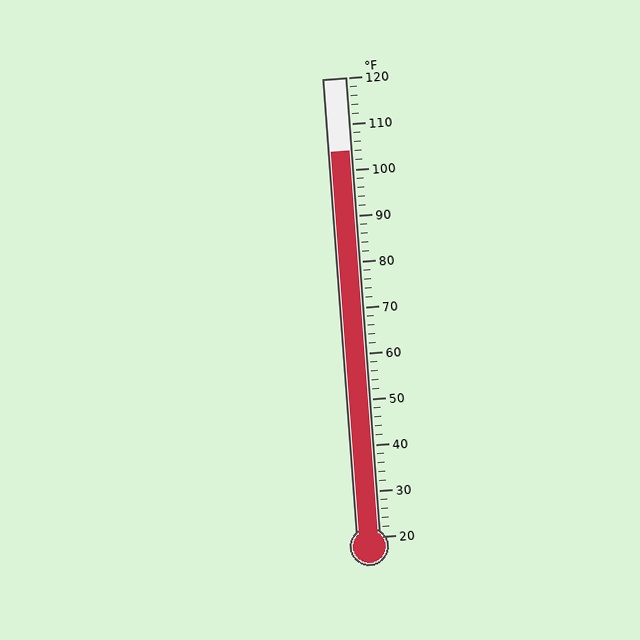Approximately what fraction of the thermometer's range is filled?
The thermometer is filled to approximately 85% of its range.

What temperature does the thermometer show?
The thermometer shows approximately 104°F.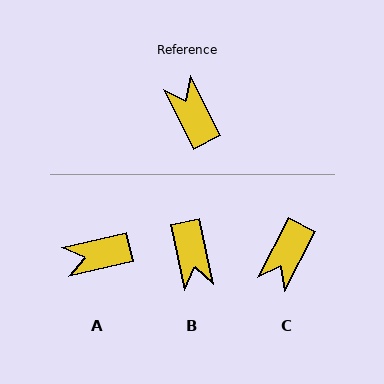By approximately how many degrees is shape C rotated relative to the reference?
Approximately 126 degrees counter-clockwise.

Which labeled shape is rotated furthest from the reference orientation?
B, about 165 degrees away.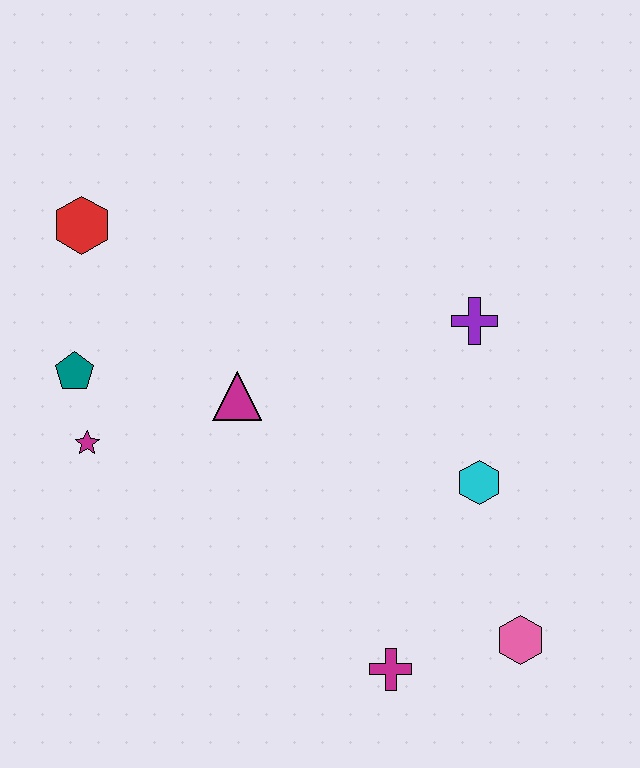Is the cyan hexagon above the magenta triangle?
No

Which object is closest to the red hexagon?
The teal pentagon is closest to the red hexagon.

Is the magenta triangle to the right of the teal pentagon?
Yes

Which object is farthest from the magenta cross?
The red hexagon is farthest from the magenta cross.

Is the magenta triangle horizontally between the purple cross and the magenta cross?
No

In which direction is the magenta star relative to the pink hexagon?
The magenta star is to the left of the pink hexagon.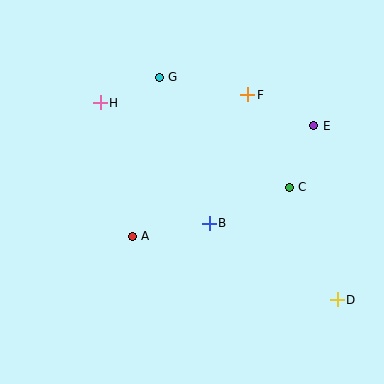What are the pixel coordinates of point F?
Point F is at (248, 95).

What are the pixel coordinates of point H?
Point H is at (100, 103).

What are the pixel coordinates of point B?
Point B is at (209, 223).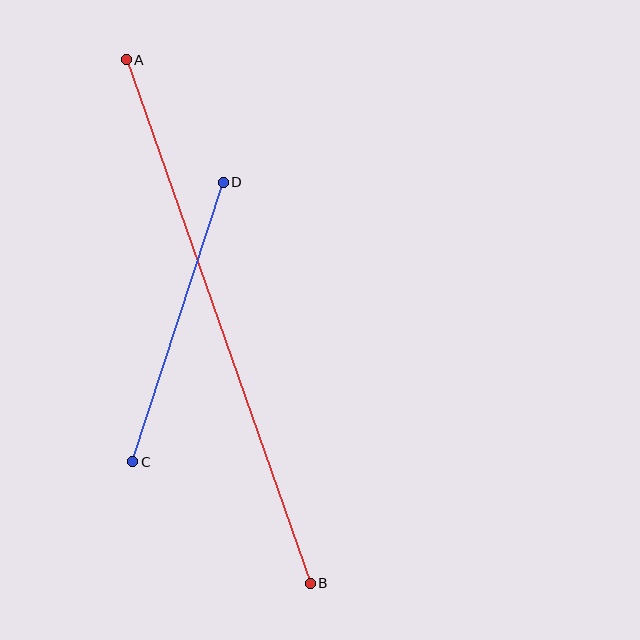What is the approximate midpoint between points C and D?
The midpoint is at approximately (178, 322) pixels.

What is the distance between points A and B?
The distance is approximately 555 pixels.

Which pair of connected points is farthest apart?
Points A and B are farthest apart.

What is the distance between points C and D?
The distance is approximately 294 pixels.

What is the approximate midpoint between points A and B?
The midpoint is at approximately (218, 322) pixels.